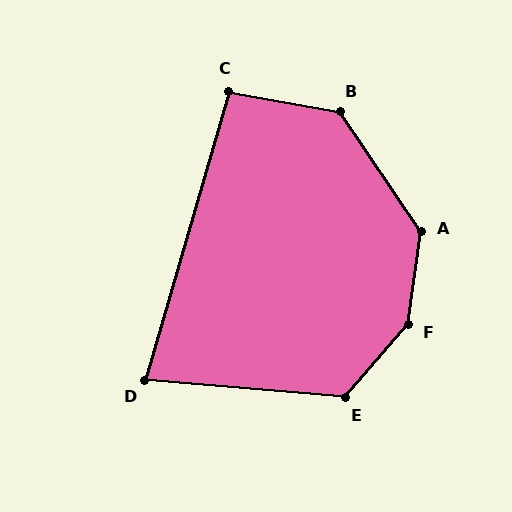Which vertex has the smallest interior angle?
D, at approximately 79 degrees.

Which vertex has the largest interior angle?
F, at approximately 147 degrees.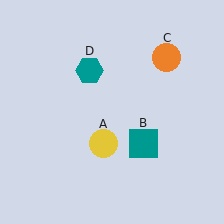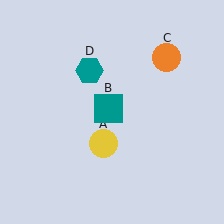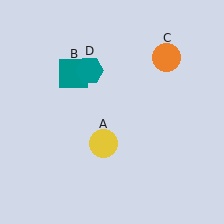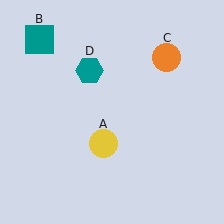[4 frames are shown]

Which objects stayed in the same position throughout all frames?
Yellow circle (object A) and orange circle (object C) and teal hexagon (object D) remained stationary.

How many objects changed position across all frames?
1 object changed position: teal square (object B).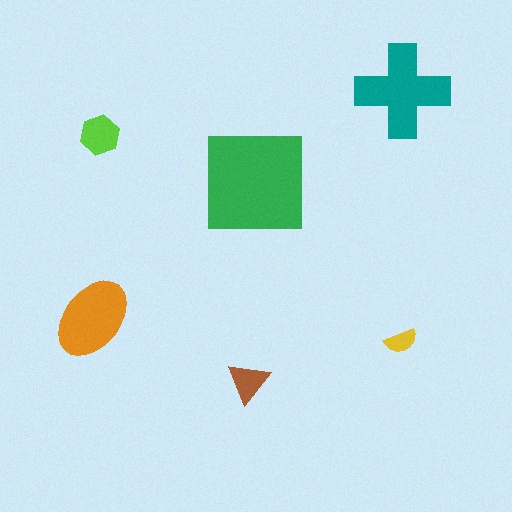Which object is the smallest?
The yellow semicircle.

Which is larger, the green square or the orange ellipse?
The green square.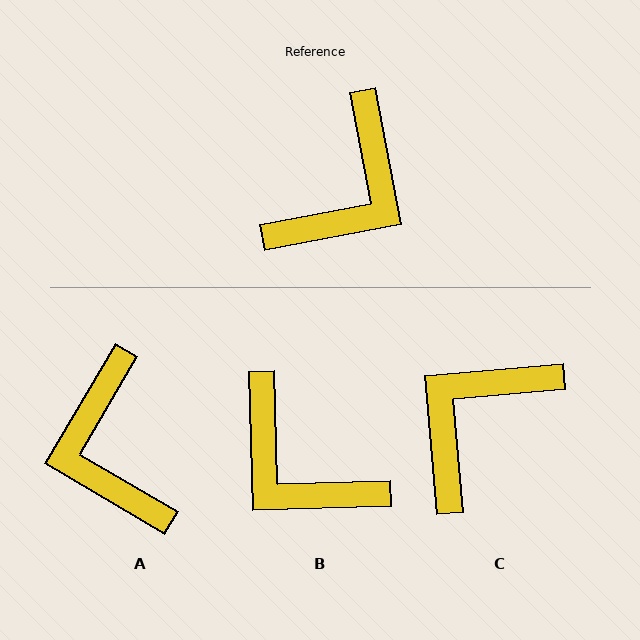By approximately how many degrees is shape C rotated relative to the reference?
Approximately 175 degrees counter-clockwise.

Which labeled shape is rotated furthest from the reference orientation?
C, about 175 degrees away.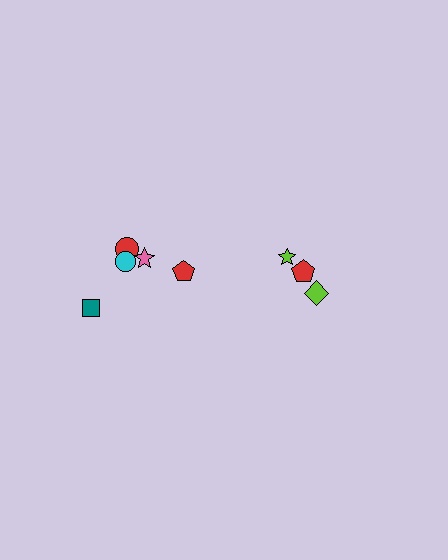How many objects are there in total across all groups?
There are 8 objects.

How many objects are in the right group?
There are 3 objects.